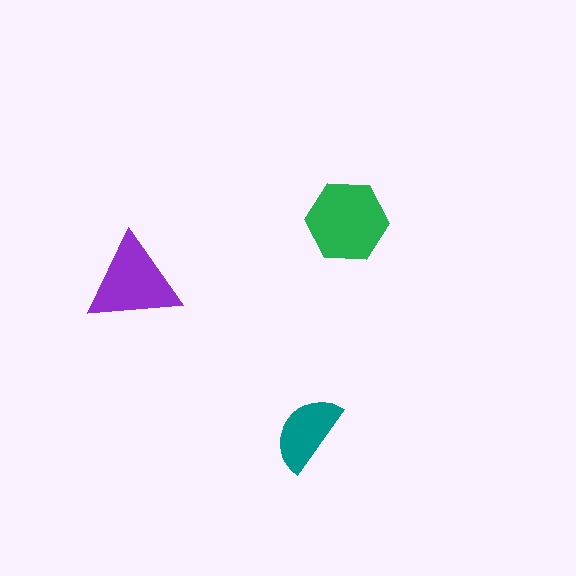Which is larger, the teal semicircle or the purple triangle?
The purple triangle.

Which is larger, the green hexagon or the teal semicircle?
The green hexagon.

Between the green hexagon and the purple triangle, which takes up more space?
The green hexagon.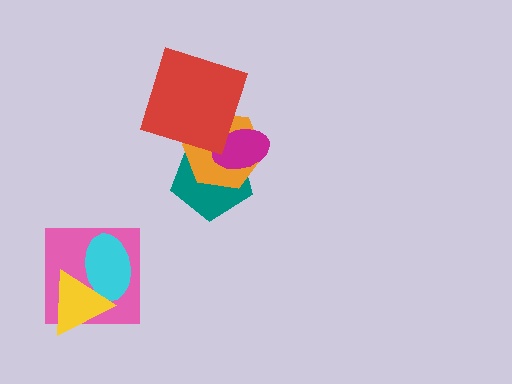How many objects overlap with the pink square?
2 objects overlap with the pink square.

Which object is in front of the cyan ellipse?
The yellow triangle is in front of the cyan ellipse.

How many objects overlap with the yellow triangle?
2 objects overlap with the yellow triangle.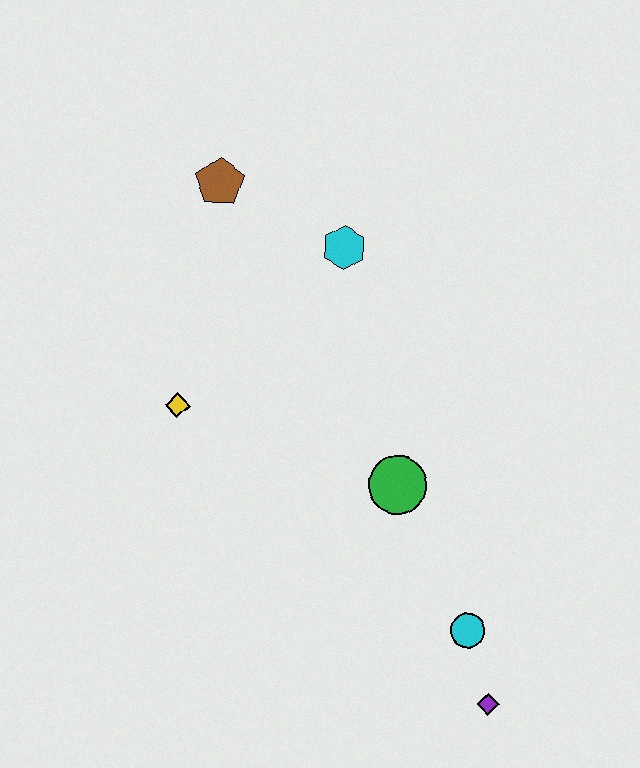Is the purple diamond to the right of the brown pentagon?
Yes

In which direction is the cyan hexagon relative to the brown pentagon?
The cyan hexagon is to the right of the brown pentagon.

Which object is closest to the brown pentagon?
The cyan hexagon is closest to the brown pentagon.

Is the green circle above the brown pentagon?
No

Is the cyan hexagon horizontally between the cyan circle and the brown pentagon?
Yes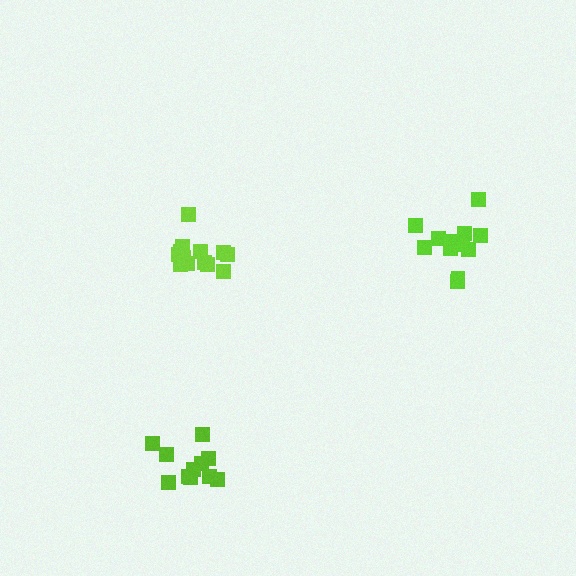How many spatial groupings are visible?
There are 3 spatial groupings.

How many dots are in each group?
Group 1: 13 dots, Group 2: 12 dots, Group 3: 11 dots (36 total).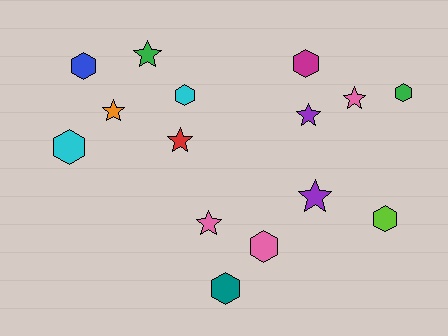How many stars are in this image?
There are 7 stars.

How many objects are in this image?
There are 15 objects.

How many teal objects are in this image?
There is 1 teal object.